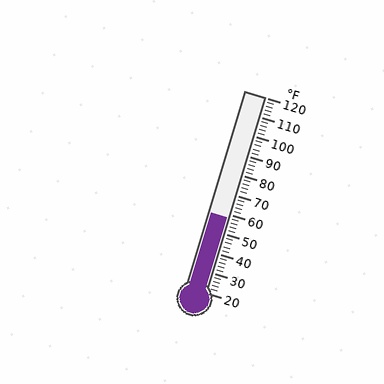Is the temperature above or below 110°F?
The temperature is below 110°F.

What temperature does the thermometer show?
The thermometer shows approximately 58°F.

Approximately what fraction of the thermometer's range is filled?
The thermometer is filled to approximately 40% of its range.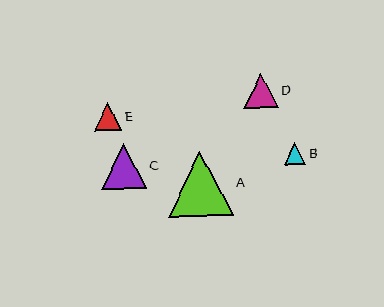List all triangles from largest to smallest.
From largest to smallest: A, C, D, E, B.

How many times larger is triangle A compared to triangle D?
Triangle A is approximately 1.9 times the size of triangle D.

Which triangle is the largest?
Triangle A is the largest with a size of approximately 65 pixels.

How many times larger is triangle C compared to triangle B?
Triangle C is approximately 2.1 times the size of triangle B.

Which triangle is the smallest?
Triangle B is the smallest with a size of approximately 22 pixels.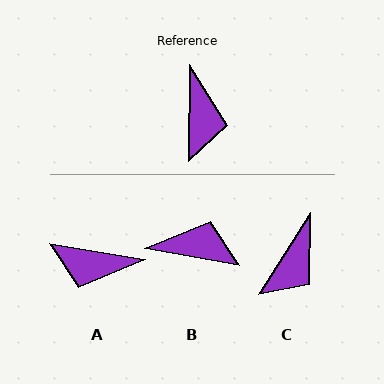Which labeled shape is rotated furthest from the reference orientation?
A, about 99 degrees away.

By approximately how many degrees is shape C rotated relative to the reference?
Approximately 32 degrees clockwise.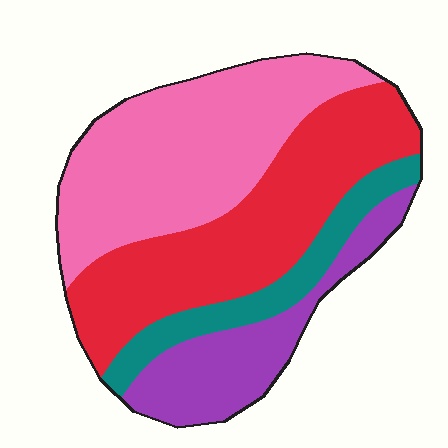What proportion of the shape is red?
Red takes up between a quarter and a half of the shape.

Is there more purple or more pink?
Pink.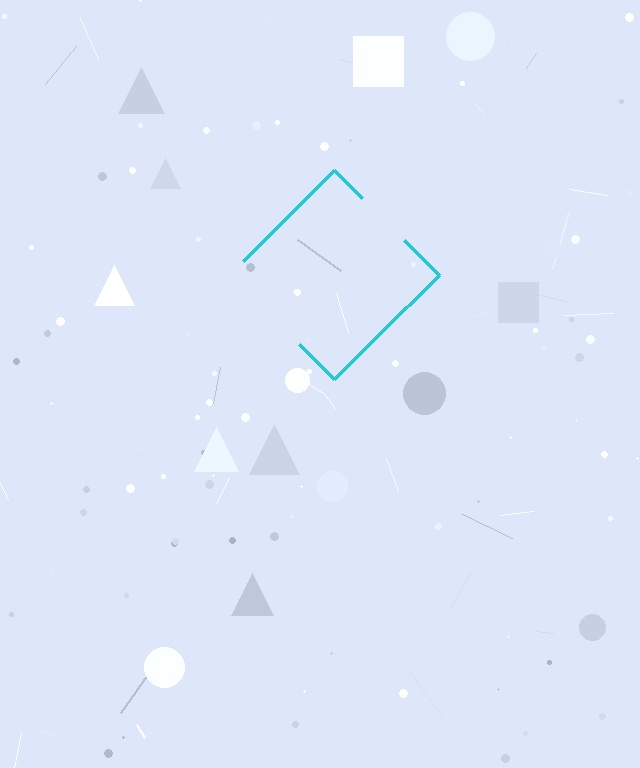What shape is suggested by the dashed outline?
The dashed outline suggests a diamond.